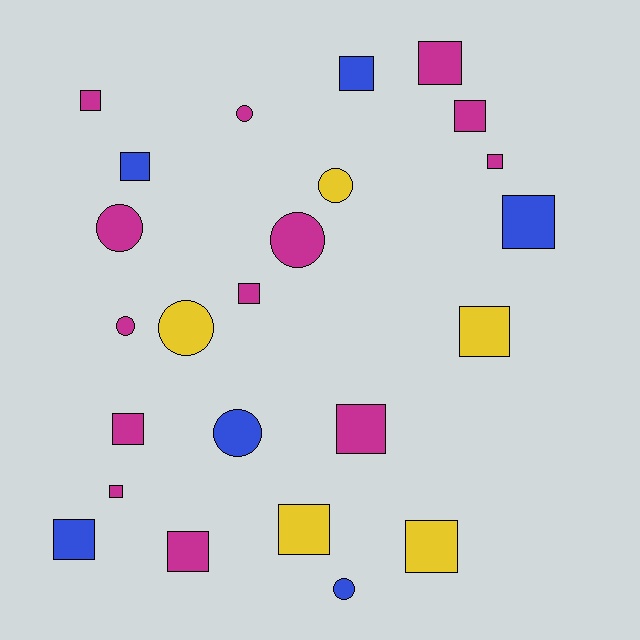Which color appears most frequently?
Magenta, with 13 objects.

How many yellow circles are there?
There are 2 yellow circles.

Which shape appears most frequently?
Square, with 16 objects.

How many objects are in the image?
There are 24 objects.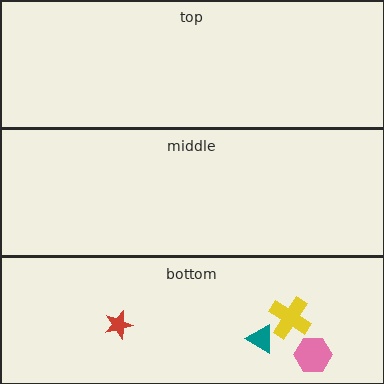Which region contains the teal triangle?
The bottom region.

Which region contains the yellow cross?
The bottom region.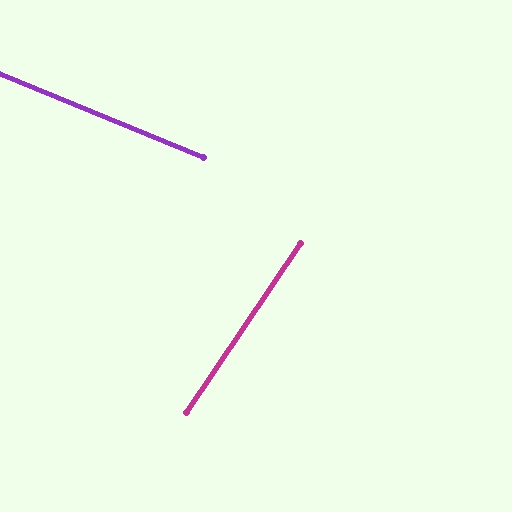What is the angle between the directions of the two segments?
Approximately 78 degrees.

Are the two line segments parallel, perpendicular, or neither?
Neither parallel nor perpendicular — they differ by about 78°.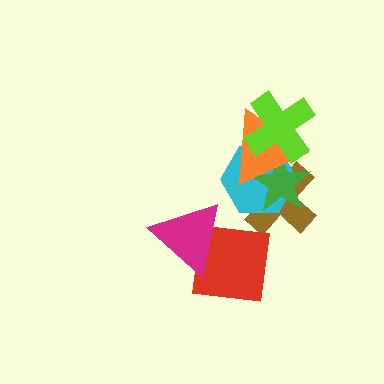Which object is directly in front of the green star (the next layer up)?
The orange triangle is directly in front of the green star.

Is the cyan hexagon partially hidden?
Yes, it is partially covered by another shape.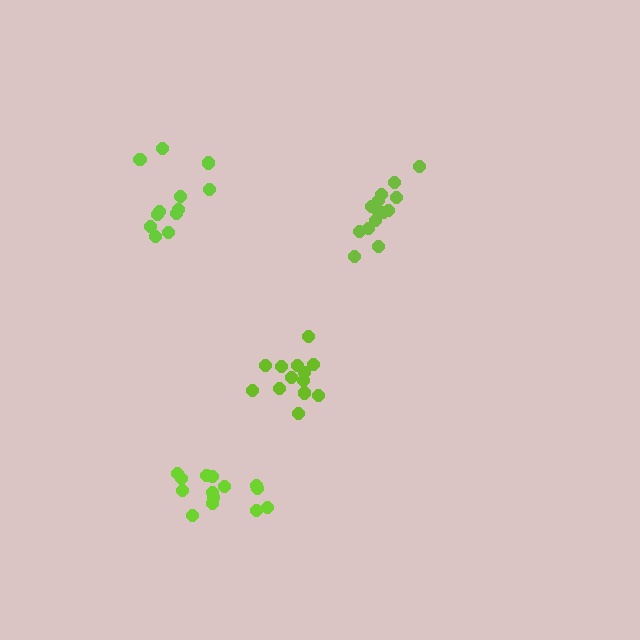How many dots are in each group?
Group 1: 12 dots, Group 2: 13 dots, Group 3: 14 dots, Group 4: 14 dots (53 total).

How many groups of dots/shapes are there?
There are 4 groups.